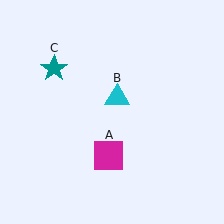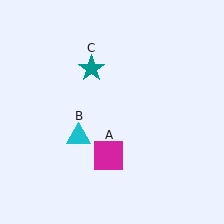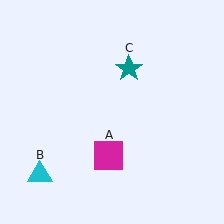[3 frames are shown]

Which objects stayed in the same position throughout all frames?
Magenta square (object A) remained stationary.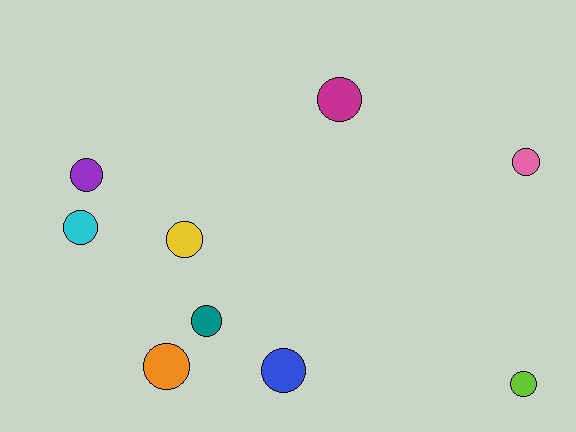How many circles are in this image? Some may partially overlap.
There are 9 circles.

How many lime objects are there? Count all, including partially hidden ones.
There is 1 lime object.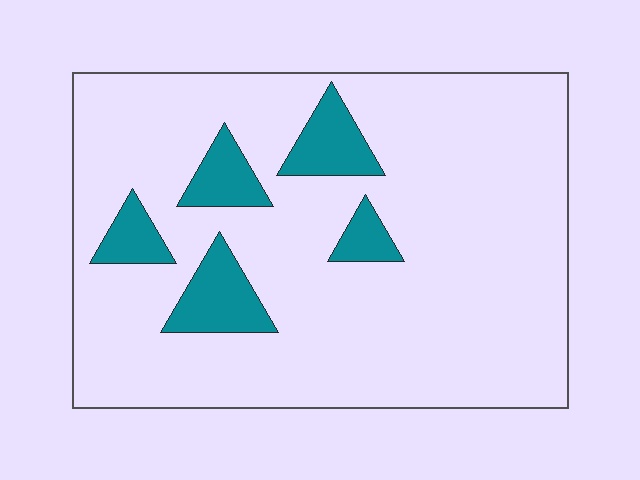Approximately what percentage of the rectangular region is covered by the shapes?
Approximately 15%.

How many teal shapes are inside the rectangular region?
5.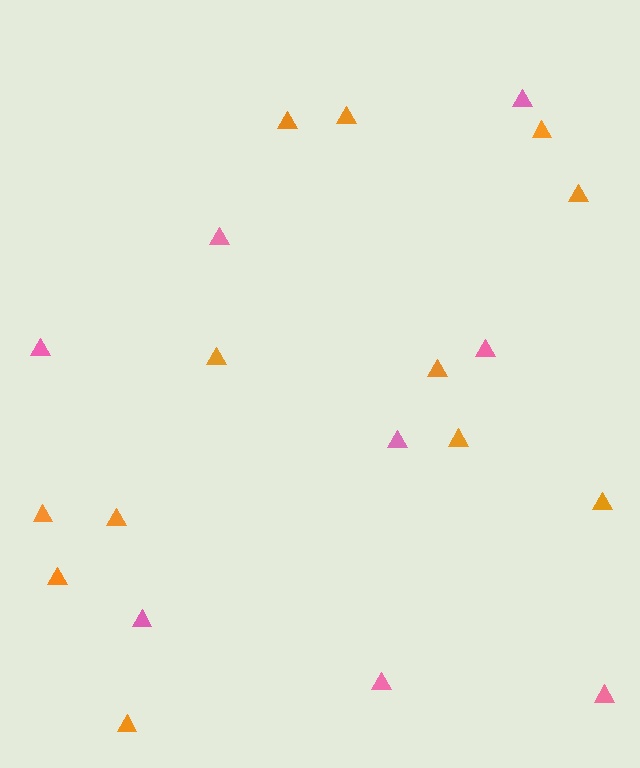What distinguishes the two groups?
There are 2 groups: one group of pink triangles (8) and one group of orange triangles (12).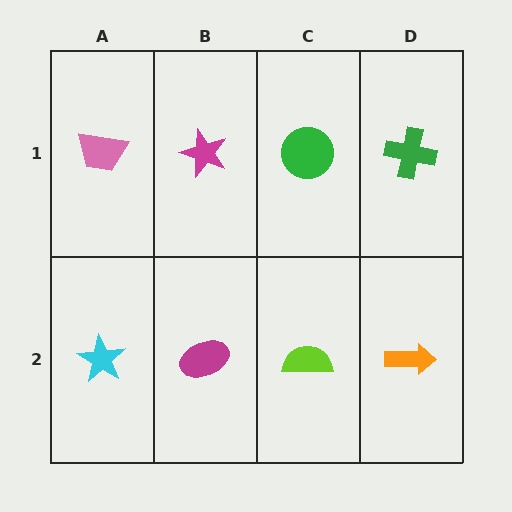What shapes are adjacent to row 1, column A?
A cyan star (row 2, column A), a magenta star (row 1, column B).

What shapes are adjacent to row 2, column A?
A pink trapezoid (row 1, column A), a magenta ellipse (row 2, column B).